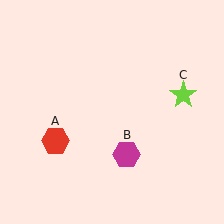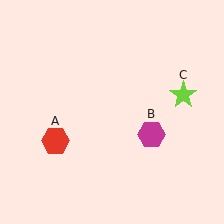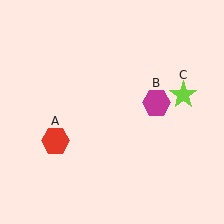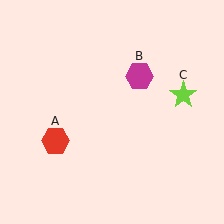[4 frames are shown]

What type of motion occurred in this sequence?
The magenta hexagon (object B) rotated counterclockwise around the center of the scene.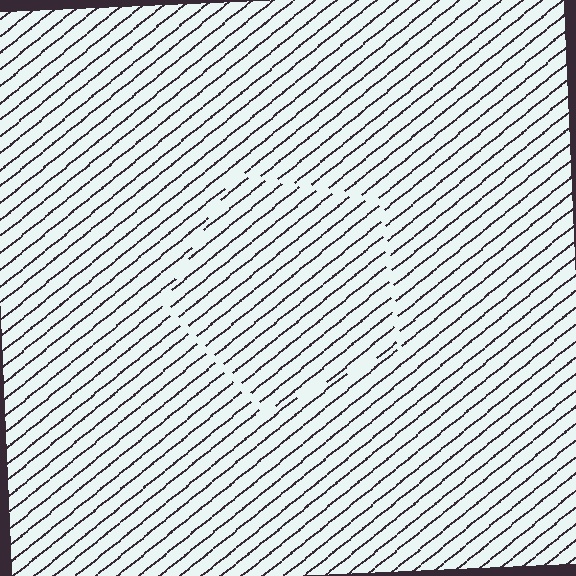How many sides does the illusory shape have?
5 sides — the line-ends trace a pentagon.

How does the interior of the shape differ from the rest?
The interior of the shape contains the same grating, shifted by half a period — the contour is defined by the phase discontinuity where line-ends from the inner and outer gratings abut.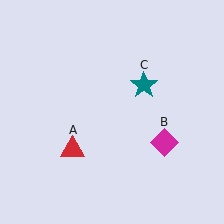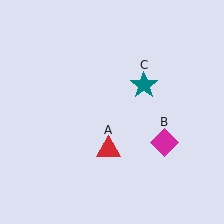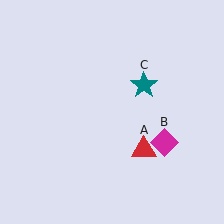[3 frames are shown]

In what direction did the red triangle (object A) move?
The red triangle (object A) moved right.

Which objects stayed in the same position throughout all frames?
Magenta diamond (object B) and teal star (object C) remained stationary.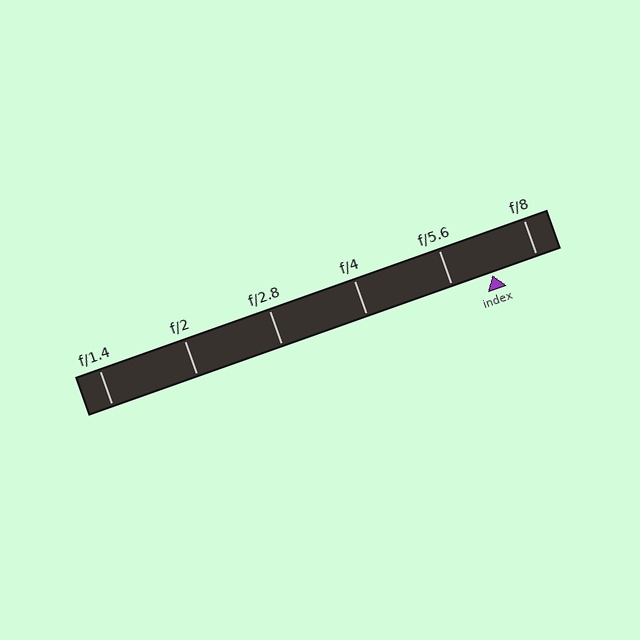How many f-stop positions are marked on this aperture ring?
There are 6 f-stop positions marked.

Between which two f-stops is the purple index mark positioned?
The index mark is between f/5.6 and f/8.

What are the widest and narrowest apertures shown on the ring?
The widest aperture shown is f/1.4 and the narrowest is f/8.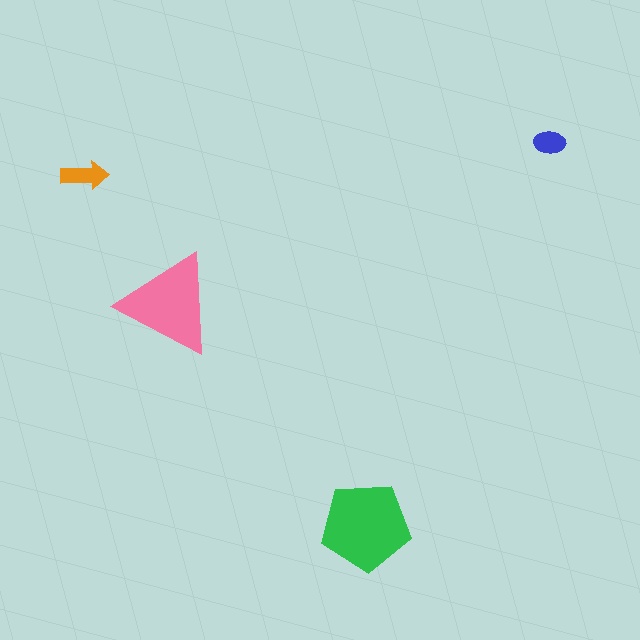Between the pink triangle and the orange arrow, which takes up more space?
The pink triangle.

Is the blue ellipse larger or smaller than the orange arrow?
Smaller.